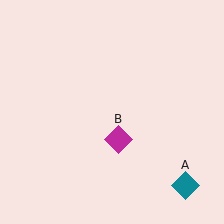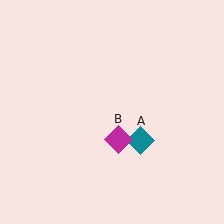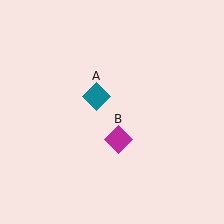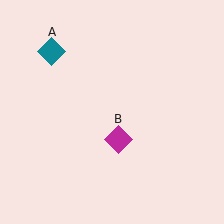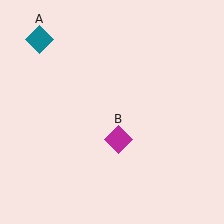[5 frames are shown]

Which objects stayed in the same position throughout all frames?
Magenta diamond (object B) remained stationary.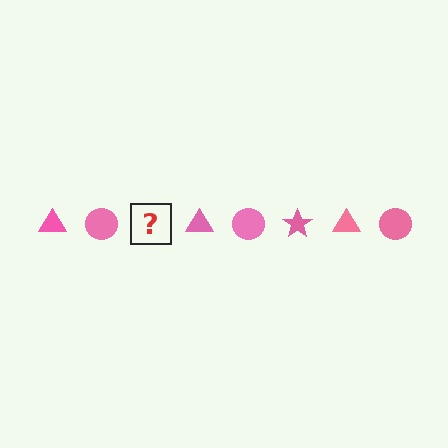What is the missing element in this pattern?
The missing element is a pink star.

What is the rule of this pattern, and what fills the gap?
The rule is that the pattern cycles through triangle, circle, star shapes in pink. The gap should be filled with a pink star.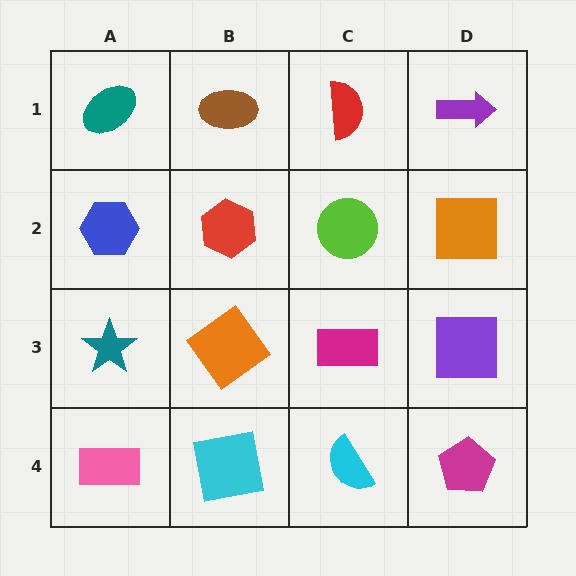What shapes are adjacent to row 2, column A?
A teal ellipse (row 1, column A), a teal star (row 3, column A), a red hexagon (row 2, column B).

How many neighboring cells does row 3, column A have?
3.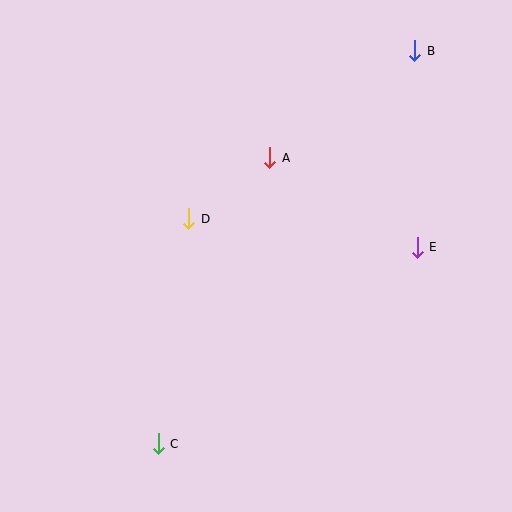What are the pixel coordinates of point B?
Point B is at (415, 51).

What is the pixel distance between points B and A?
The distance between B and A is 181 pixels.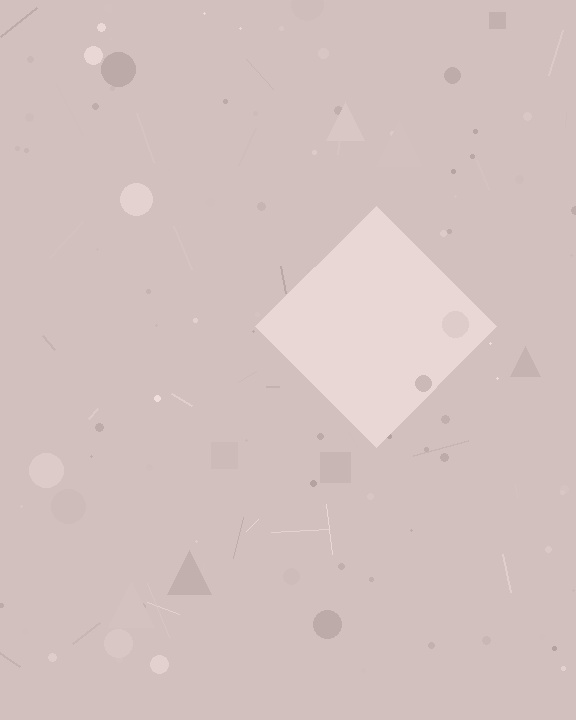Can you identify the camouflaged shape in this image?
The camouflaged shape is a diamond.